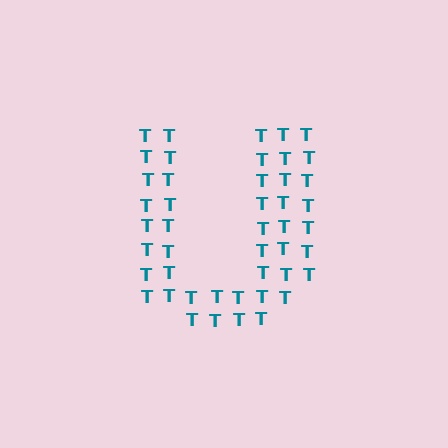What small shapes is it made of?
It is made of small letter T's.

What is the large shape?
The large shape is the letter U.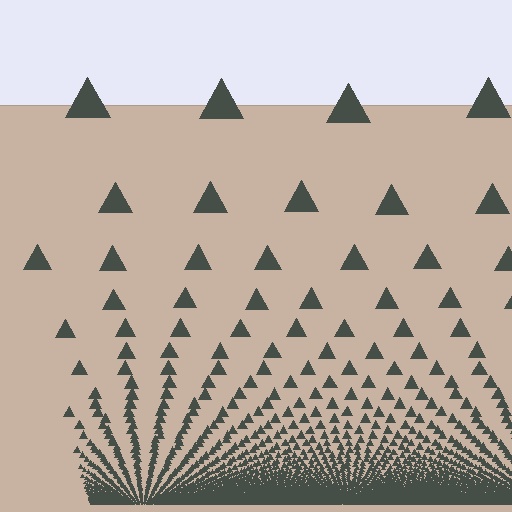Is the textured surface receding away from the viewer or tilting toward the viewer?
The surface appears to tilt toward the viewer. Texture elements get larger and sparser toward the top.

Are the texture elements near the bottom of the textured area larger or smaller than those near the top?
Smaller. The gradient is inverted — elements near the bottom are smaller and denser.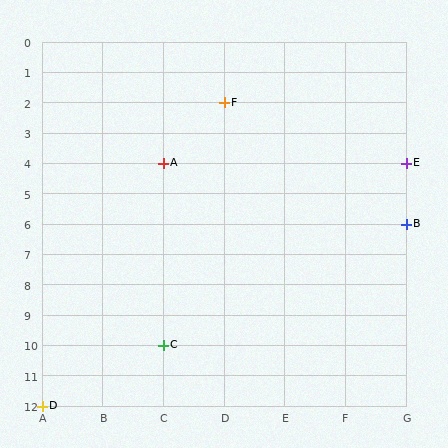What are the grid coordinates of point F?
Point F is at grid coordinates (D, 2).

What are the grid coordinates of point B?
Point B is at grid coordinates (G, 6).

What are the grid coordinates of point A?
Point A is at grid coordinates (C, 4).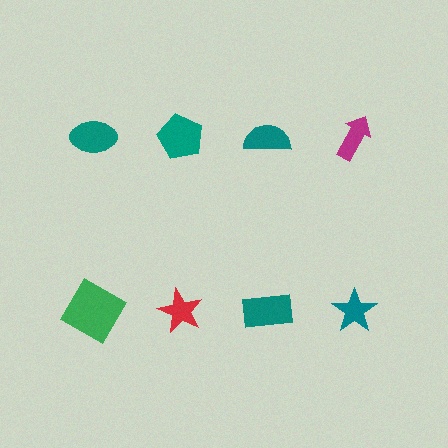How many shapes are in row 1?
4 shapes.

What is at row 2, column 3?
A teal rectangle.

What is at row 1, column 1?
A teal ellipse.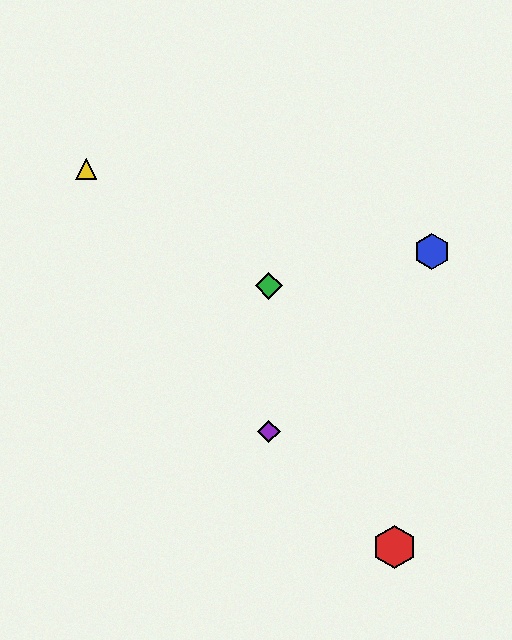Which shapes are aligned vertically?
The green diamond, the purple diamond are aligned vertically.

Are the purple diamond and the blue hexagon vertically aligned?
No, the purple diamond is at x≈269 and the blue hexagon is at x≈432.